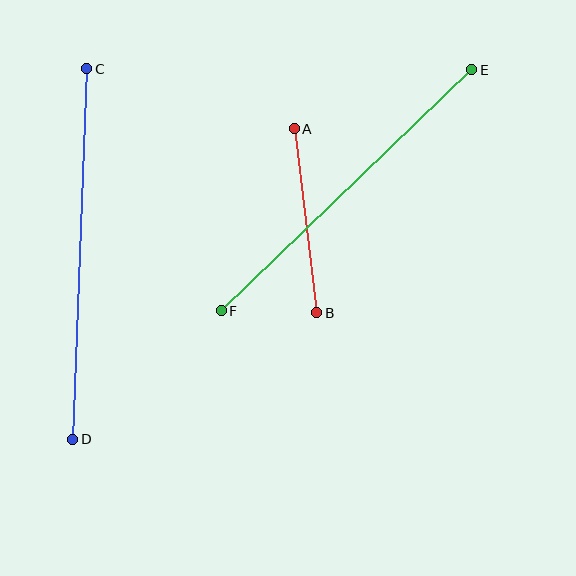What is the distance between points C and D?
The distance is approximately 371 pixels.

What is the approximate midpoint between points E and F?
The midpoint is at approximately (346, 190) pixels.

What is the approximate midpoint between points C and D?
The midpoint is at approximately (80, 254) pixels.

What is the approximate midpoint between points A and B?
The midpoint is at approximately (305, 221) pixels.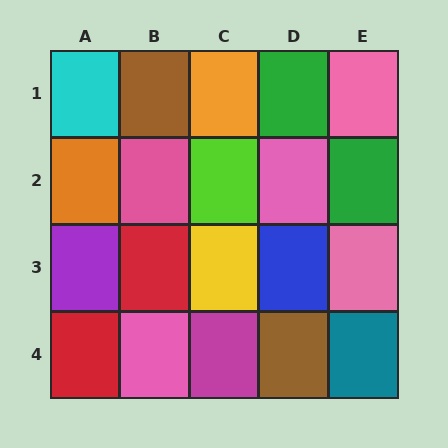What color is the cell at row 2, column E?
Green.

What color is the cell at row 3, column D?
Blue.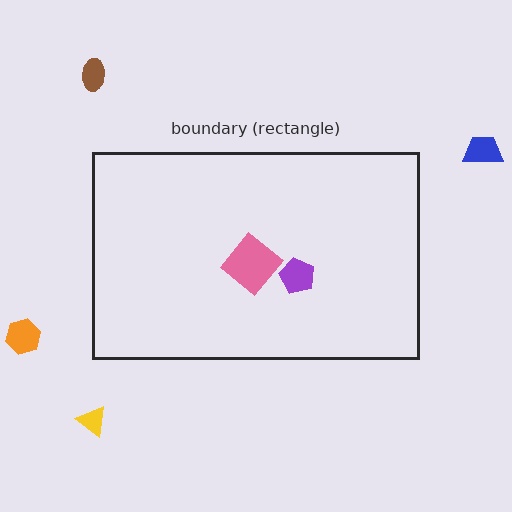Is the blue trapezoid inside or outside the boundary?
Outside.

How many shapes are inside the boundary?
2 inside, 4 outside.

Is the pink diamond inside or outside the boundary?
Inside.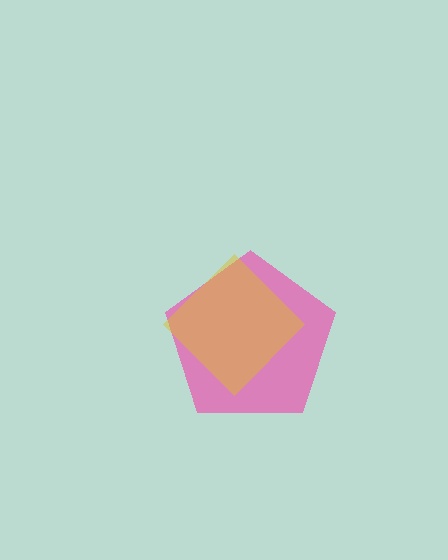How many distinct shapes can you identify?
There are 2 distinct shapes: a pink pentagon, a yellow diamond.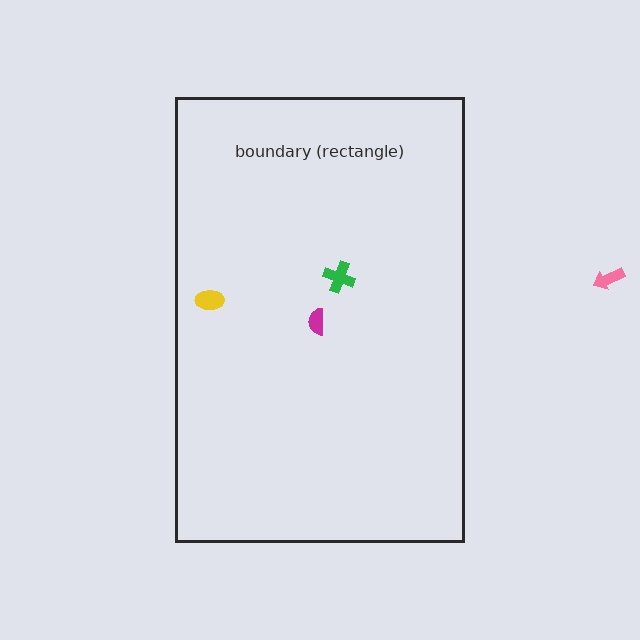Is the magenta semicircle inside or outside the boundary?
Inside.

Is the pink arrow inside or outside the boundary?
Outside.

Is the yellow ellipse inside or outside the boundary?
Inside.